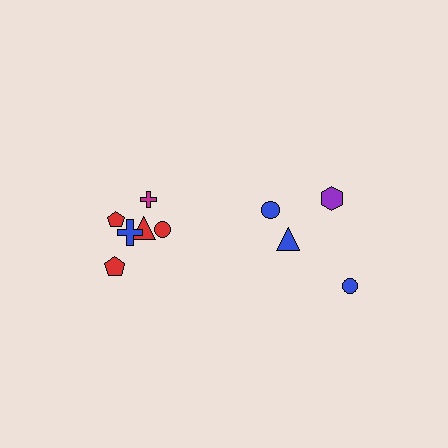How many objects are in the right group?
There are 4 objects.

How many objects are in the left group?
There are 6 objects.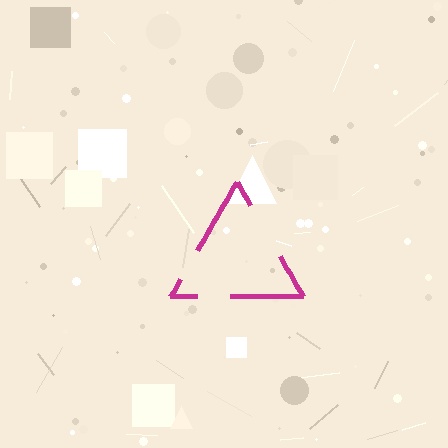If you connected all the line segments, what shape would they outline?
They would outline a triangle.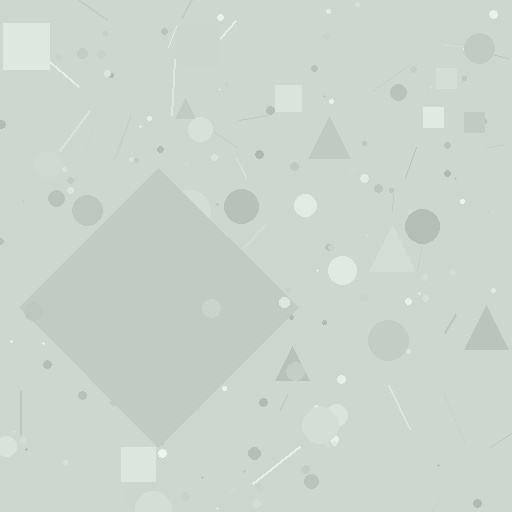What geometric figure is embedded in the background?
A diamond is embedded in the background.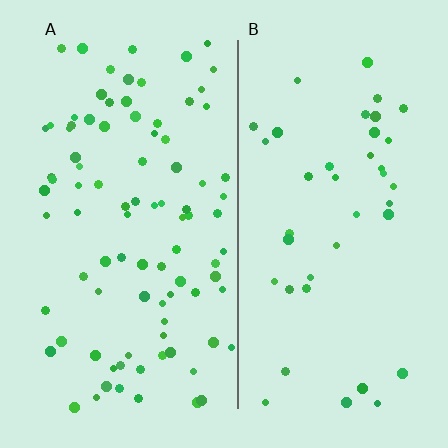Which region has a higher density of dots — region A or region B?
A (the left).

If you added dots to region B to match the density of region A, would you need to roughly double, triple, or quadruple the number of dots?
Approximately double.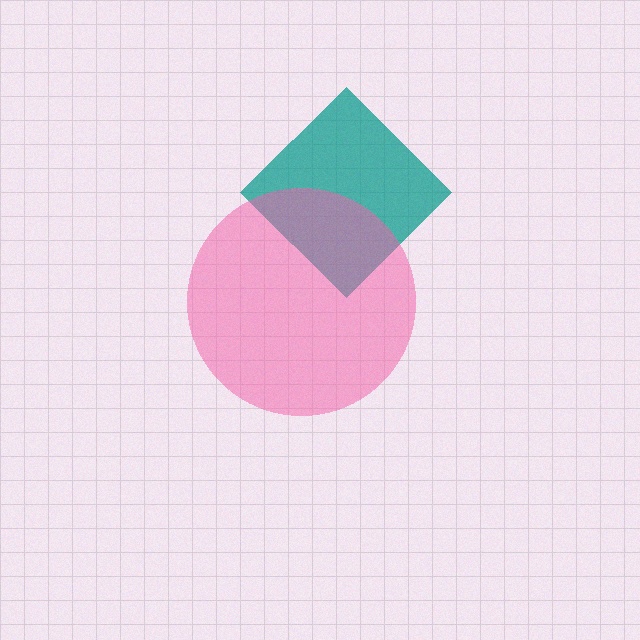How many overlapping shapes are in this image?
There are 2 overlapping shapes in the image.